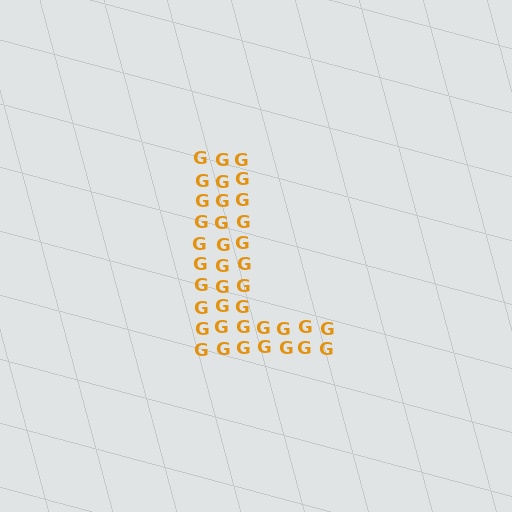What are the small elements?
The small elements are letter G's.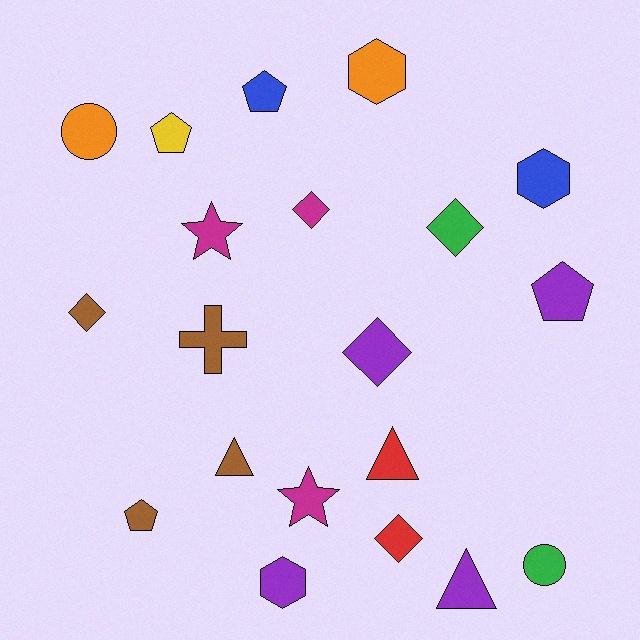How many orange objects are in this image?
There are 2 orange objects.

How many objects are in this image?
There are 20 objects.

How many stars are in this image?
There are 2 stars.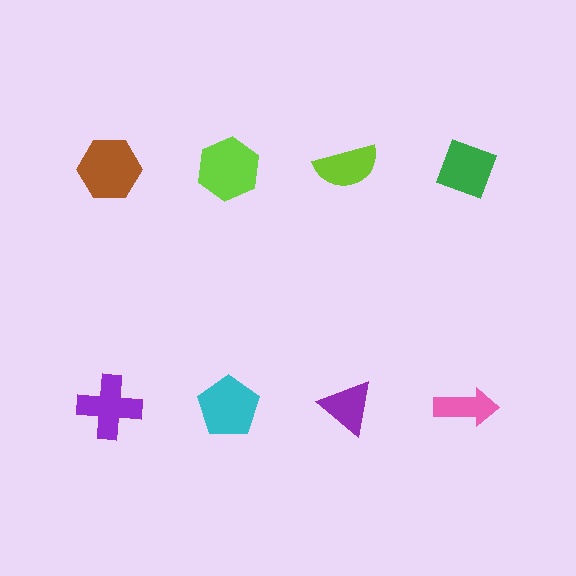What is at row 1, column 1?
A brown hexagon.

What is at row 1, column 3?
A lime semicircle.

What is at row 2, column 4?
A pink arrow.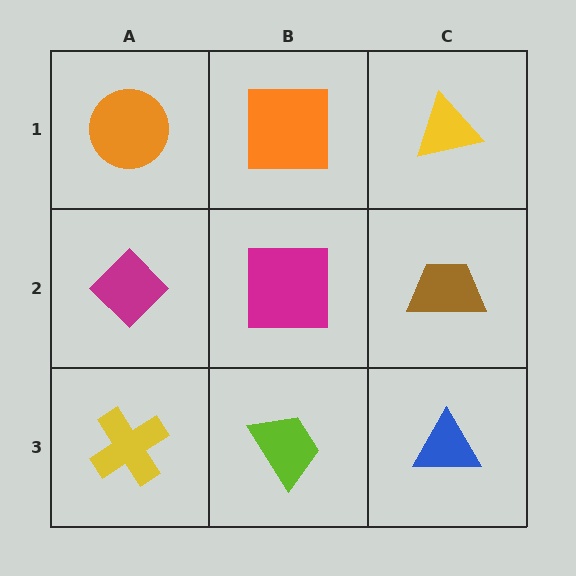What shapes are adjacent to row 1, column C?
A brown trapezoid (row 2, column C), an orange square (row 1, column B).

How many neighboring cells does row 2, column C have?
3.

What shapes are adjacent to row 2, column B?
An orange square (row 1, column B), a lime trapezoid (row 3, column B), a magenta diamond (row 2, column A), a brown trapezoid (row 2, column C).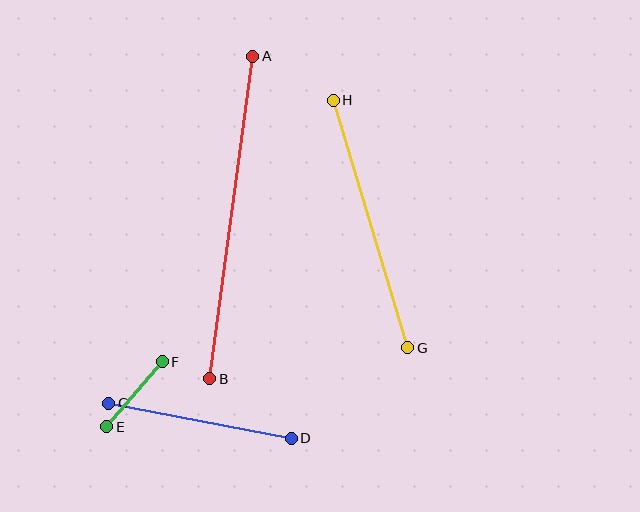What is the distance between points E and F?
The distance is approximately 85 pixels.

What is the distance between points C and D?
The distance is approximately 186 pixels.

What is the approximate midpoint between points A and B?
The midpoint is at approximately (231, 217) pixels.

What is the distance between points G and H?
The distance is approximately 258 pixels.